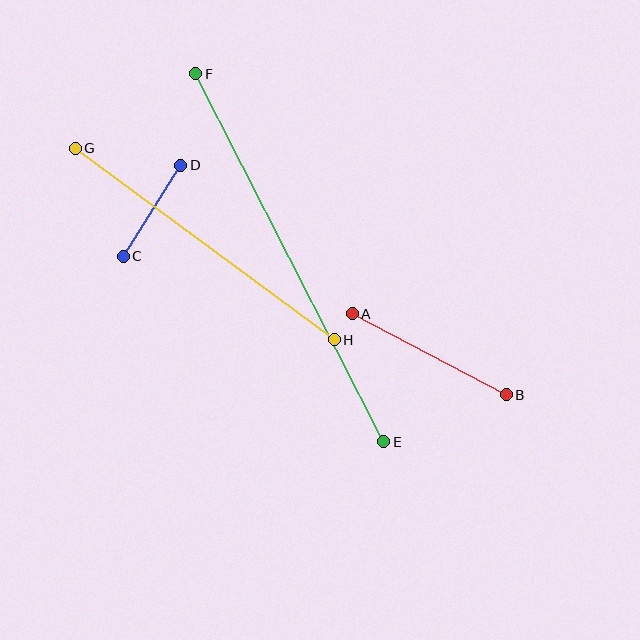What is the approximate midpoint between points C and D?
The midpoint is at approximately (152, 211) pixels.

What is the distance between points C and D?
The distance is approximately 107 pixels.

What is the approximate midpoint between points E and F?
The midpoint is at approximately (290, 258) pixels.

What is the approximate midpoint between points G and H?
The midpoint is at approximately (205, 244) pixels.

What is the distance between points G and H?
The distance is approximately 322 pixels.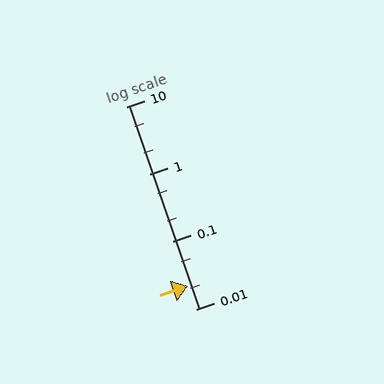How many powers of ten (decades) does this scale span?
The scale spans 3 decades, from 0.01 to 10.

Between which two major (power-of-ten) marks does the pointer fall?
The pointer is between 0.01 and 0.1.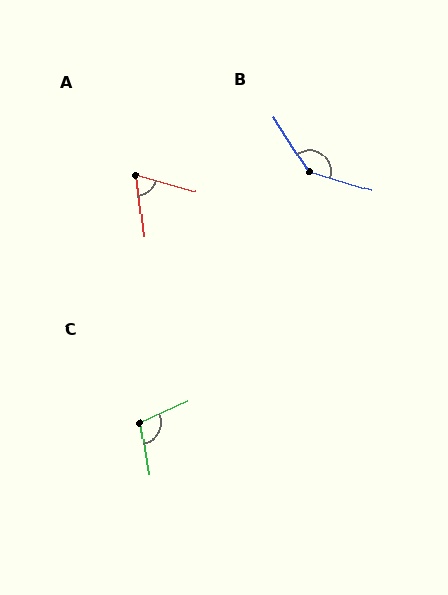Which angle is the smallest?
A, at approximately 67 degrees.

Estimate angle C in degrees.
Approximately 104 degrees.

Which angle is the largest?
B, at approximately 139 degrees.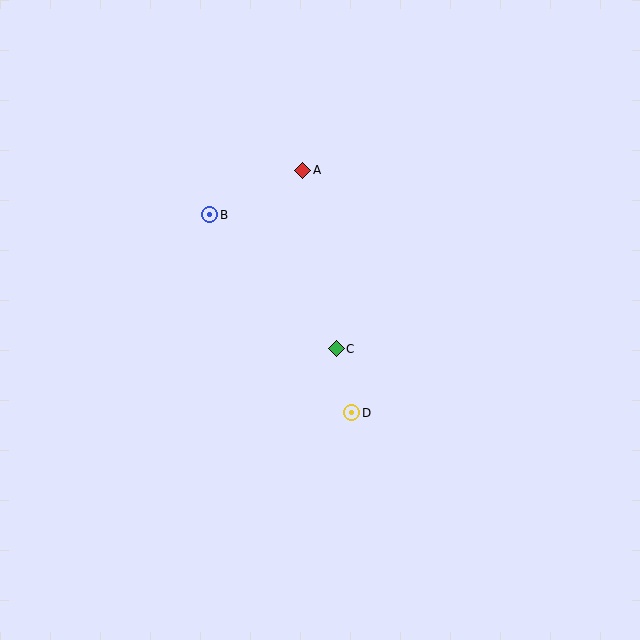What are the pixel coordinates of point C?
Point C is at (336, 349).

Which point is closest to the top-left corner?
Point B is closest to the top-left corner.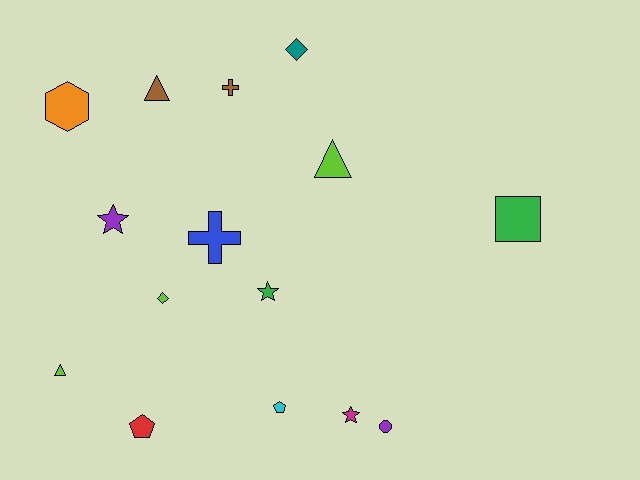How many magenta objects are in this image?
There is 1 magenta object.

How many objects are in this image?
There are 15 objects.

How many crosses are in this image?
There are 2 crosses.